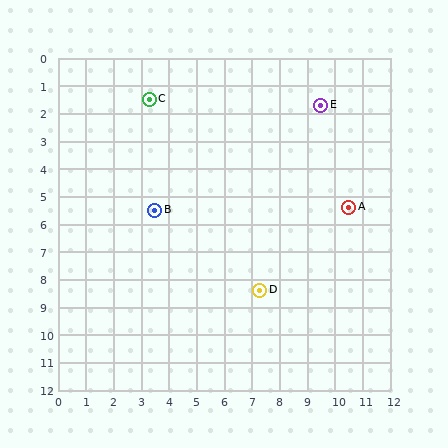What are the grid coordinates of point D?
Point D is at approximately (7.3, 8.4).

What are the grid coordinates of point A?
Point A is at approximately (10.5, 5.4).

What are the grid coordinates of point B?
Point B is at approximately (3.5, 5.5).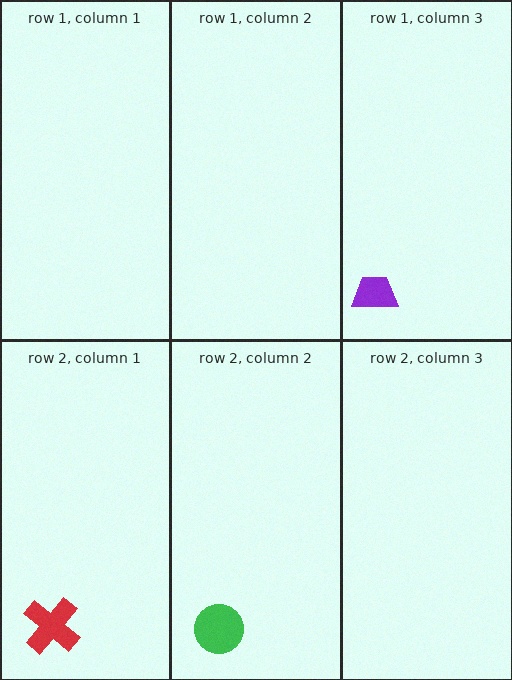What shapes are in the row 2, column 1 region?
The red cross.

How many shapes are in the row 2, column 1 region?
1.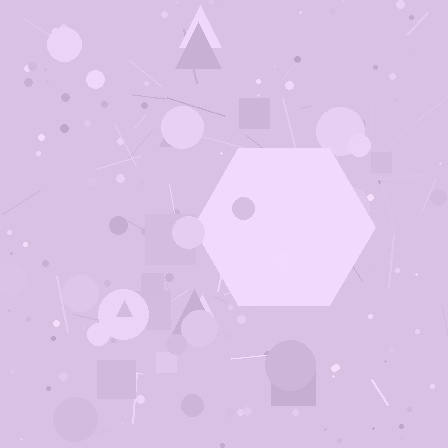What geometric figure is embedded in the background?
A hexagon is embedded in the background.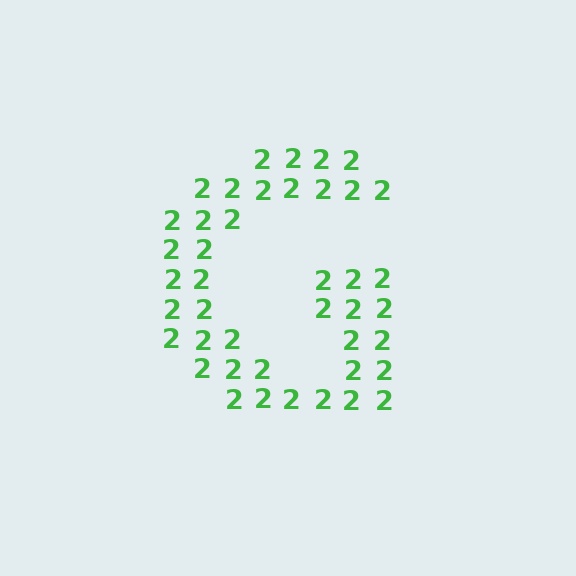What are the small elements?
The small elements are digit 2's.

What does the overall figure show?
The overall figure shows the letter G.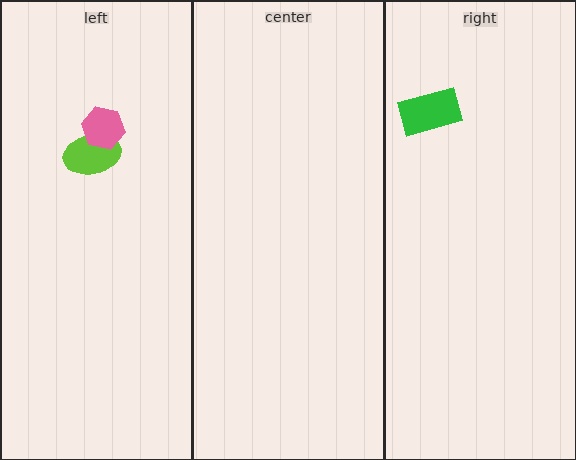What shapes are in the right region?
The green rectangle.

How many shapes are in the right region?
1.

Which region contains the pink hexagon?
The left region.